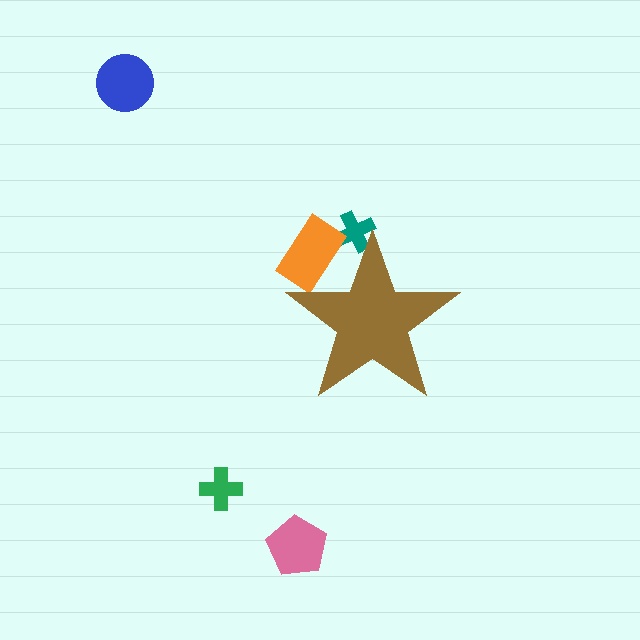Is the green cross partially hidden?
No, the green cross is fully visible.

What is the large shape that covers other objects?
A brown star.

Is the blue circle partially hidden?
No, the blue circle is fully visible.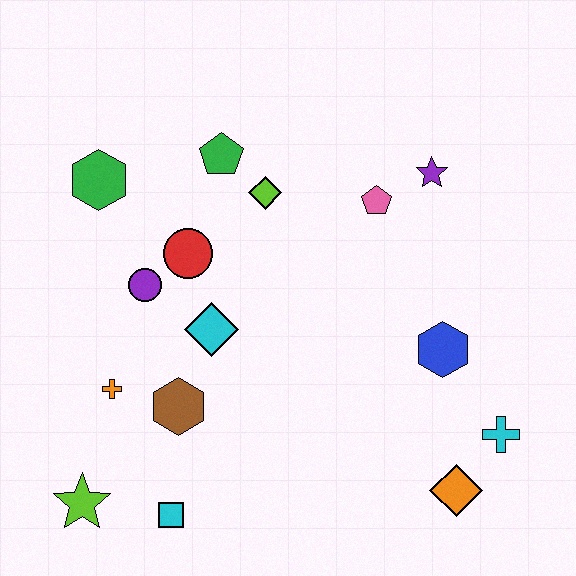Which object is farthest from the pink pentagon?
The lime star is farthest from the pink pentagon.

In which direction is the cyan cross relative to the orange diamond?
The cyan cross is above the orange diamond.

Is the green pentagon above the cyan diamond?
Yes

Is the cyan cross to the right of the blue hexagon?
Yes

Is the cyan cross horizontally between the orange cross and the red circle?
No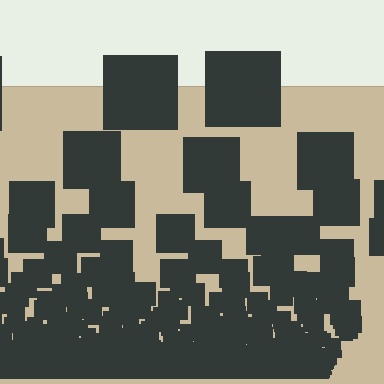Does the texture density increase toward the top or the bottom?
Density increases toward the bottom.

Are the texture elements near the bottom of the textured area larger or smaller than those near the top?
Smaller. The gradient is inverted — elements near the bottom are smaller and denser.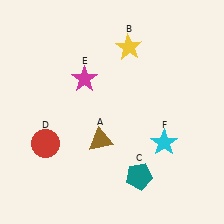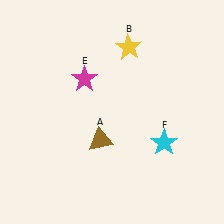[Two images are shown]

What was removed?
The teal pentagon (C), the red circle (D) were removed in Image 2.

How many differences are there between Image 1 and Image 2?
There are 2 differences between the two images.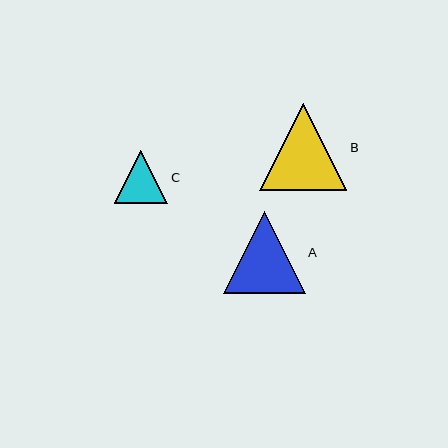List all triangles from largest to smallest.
From largest to smallest: B, A, C.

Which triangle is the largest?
Triangle B is the largest with a size of approximately 87 pixels.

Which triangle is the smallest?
Triangle C is the smallest with a size of approximately 54 pixels.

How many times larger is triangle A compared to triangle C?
Triangle A is approximately 1.5 times the size of triangle C.